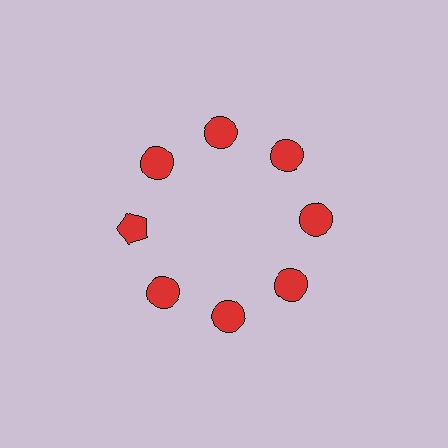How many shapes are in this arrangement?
There are 8 shapes arranged in a ring pattern.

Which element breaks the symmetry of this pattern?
The red pentagon at roughly the 9 o'clock position breaks the symmetry. All other shapes are red circles.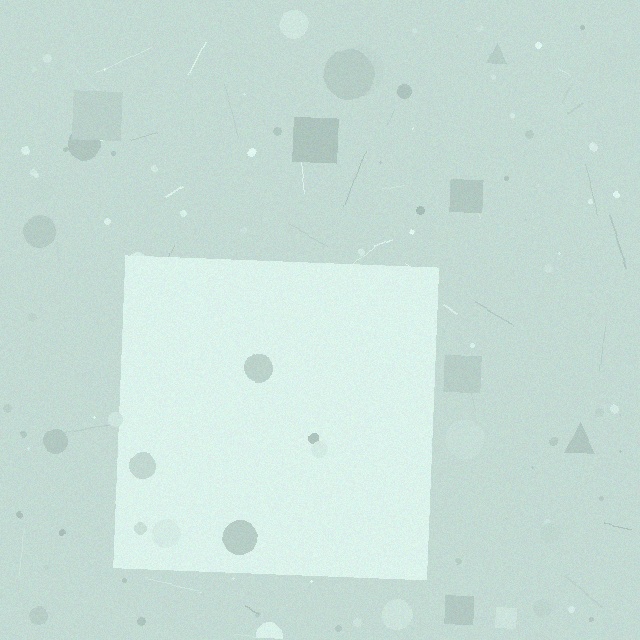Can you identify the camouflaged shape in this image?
The camouflaged shape is a square.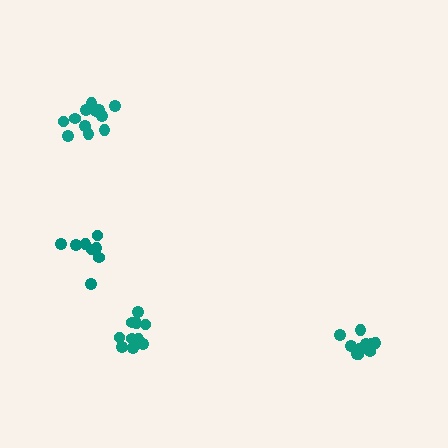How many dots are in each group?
Group 1: 8 dots, Group 2: 12 dots, Group 3: 11 dots, Group 4: 13 dots (44 total).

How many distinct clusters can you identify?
There are 4 distinct clusters.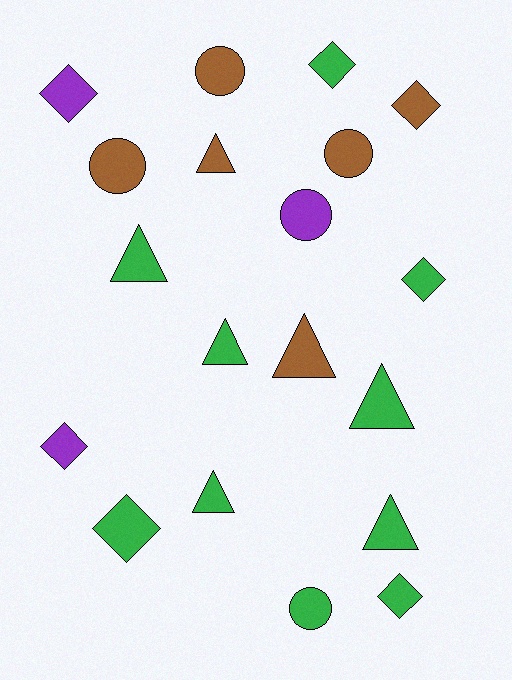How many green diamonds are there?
There are 4 green diamonds.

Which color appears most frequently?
Green, with 10 objects.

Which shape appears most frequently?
Diamond, with 7 objects.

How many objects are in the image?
There are 19 objects.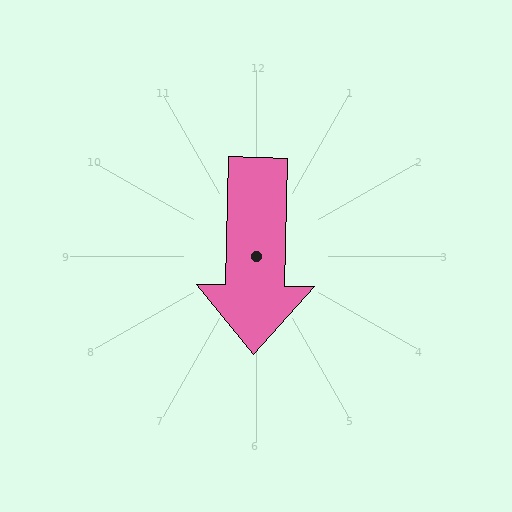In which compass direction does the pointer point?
South.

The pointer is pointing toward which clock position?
Roughly 6 o'clock.